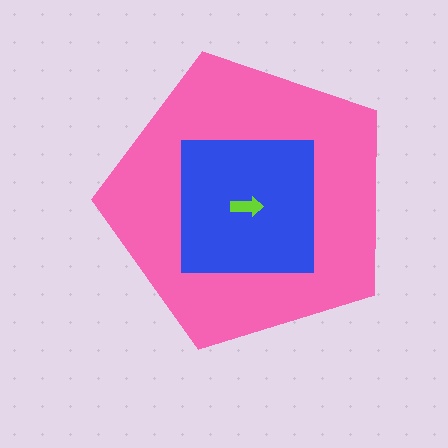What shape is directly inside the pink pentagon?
The blue square.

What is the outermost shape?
The pink pentagon.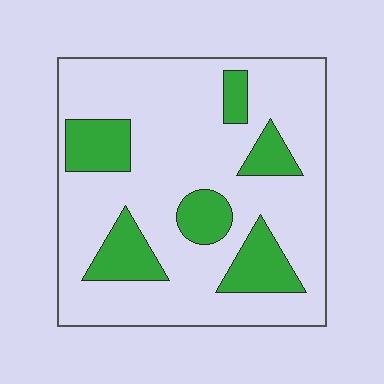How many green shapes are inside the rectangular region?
6.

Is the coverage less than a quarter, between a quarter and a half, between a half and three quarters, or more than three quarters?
Less than a quarter.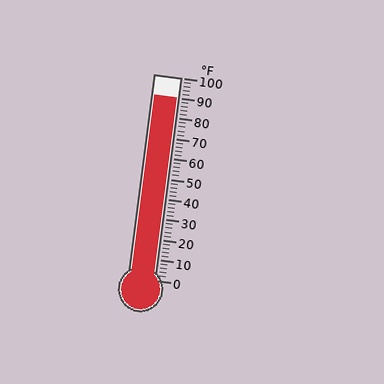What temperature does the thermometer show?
The thermometer shows approximately 90°F.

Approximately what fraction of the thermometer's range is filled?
The thermometer is filled to approximately 90% of its range.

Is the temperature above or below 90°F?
The temperature is at 90°F.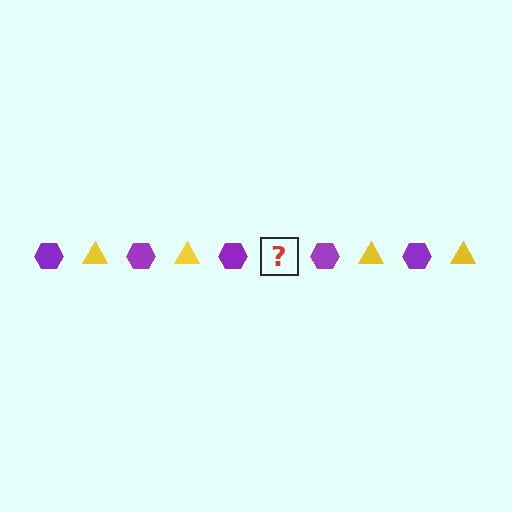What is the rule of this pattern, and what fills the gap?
The rule is that the pattern alternates between purple hexagon and yellow triangle. The gap should be filled with a yellow triangle.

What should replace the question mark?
The question mark should be replaced with a yellow triangle.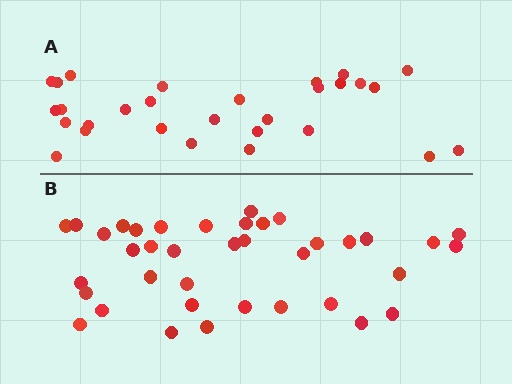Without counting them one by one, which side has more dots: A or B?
Region B (the bottom region) has more dots.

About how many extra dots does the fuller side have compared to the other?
Region B has roughly 8 or so more dots than region A.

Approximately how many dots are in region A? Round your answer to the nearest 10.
About 30 dots. (The exact count is 29, which rounds to 30.)